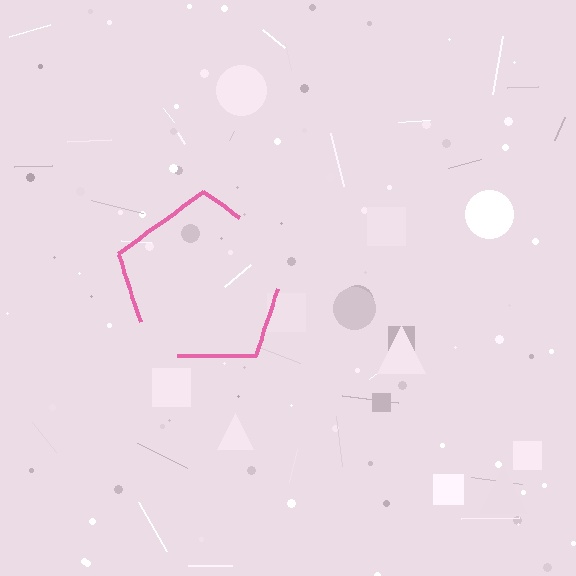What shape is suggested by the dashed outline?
The dashed outline suggests a pentagon.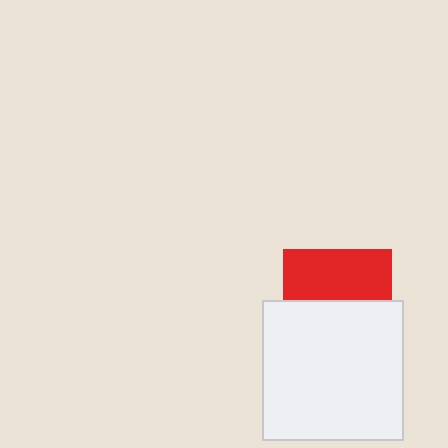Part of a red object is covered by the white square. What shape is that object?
It is a square.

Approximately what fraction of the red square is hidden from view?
Roughly 54% of the red square is hidden behind the white square.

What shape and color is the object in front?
The object in front is a white square.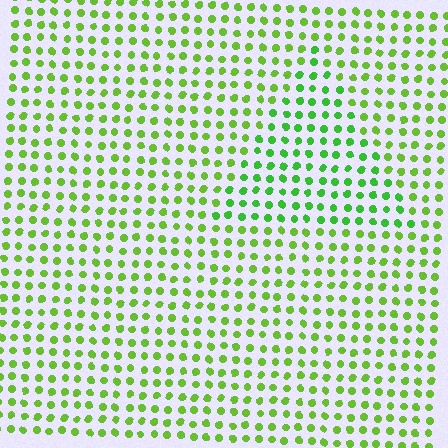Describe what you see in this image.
The image is filled with small lime elements in a uniform arrangement. A triangle-shaped region is visible where the elements are tinted to a slightly different hue, forming a subtle color boundary.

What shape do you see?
I see a triangle.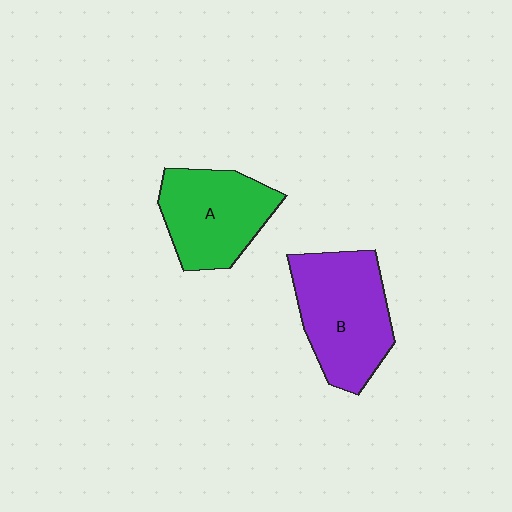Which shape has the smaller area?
Shape A (green).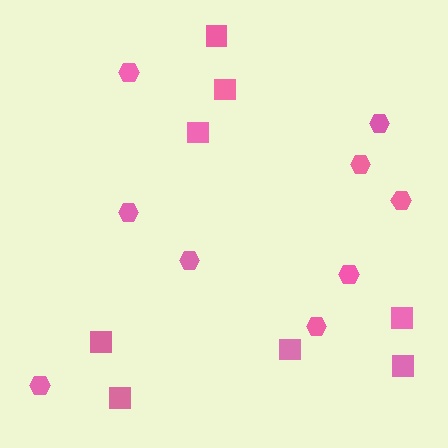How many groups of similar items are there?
There are 2 groups: one group of squares (8) and one group of hexagons (9).